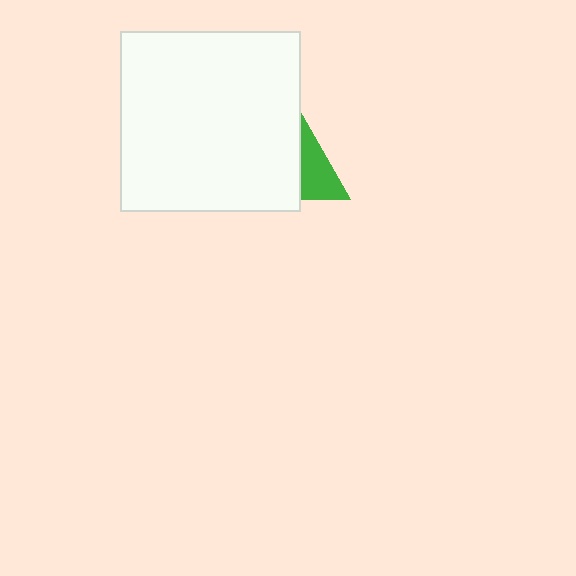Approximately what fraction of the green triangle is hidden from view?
Roughly 67% of the green triangle is hidden behind the white square.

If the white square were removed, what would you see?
You would see the complete green triangle.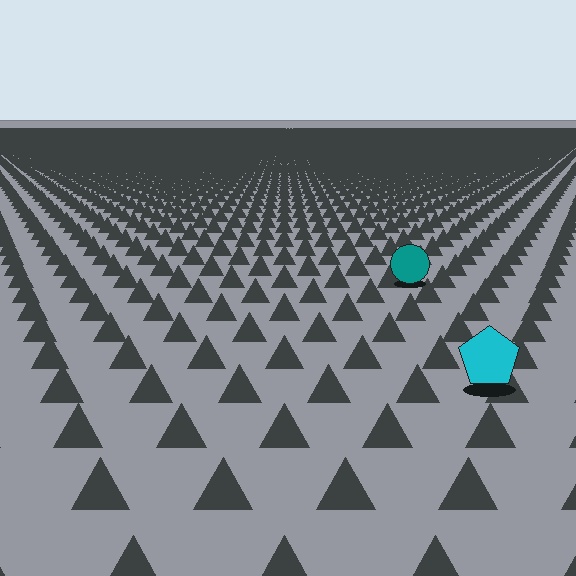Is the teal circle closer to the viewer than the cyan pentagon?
No. The cyan pentagon is closer — you can tell from the texture gradient: the ground texture is coarser near it.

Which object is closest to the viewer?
The cyan pentagon is closest. The texture marks near it are larger and more spread out.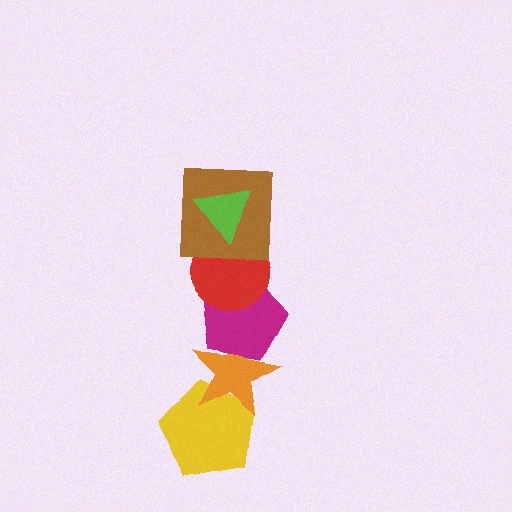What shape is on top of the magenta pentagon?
The red circle is on top of the magenta pentagon.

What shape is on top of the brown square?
The lime triangle is on top of the brown square.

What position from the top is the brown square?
The brown square is 2nd from the top.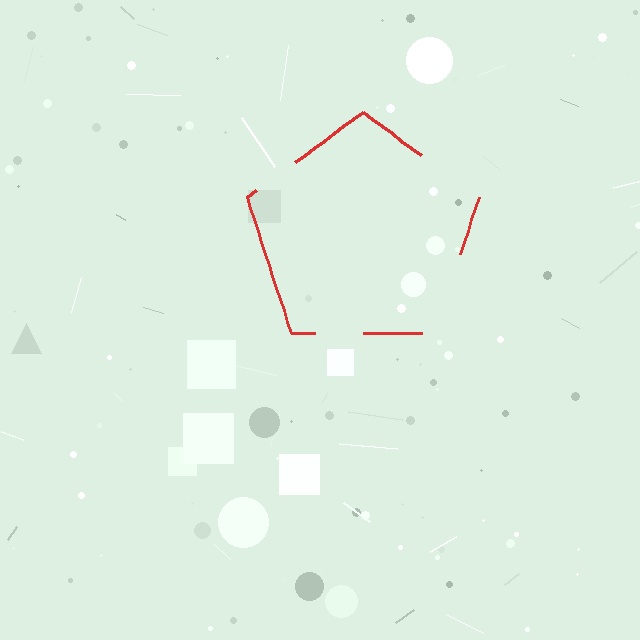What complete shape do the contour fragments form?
The contour fragments form a pentagon.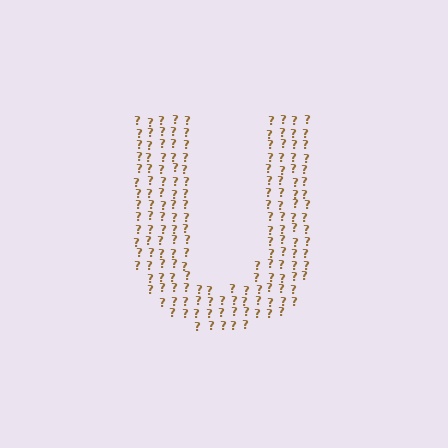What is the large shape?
The large shape is the letter U.